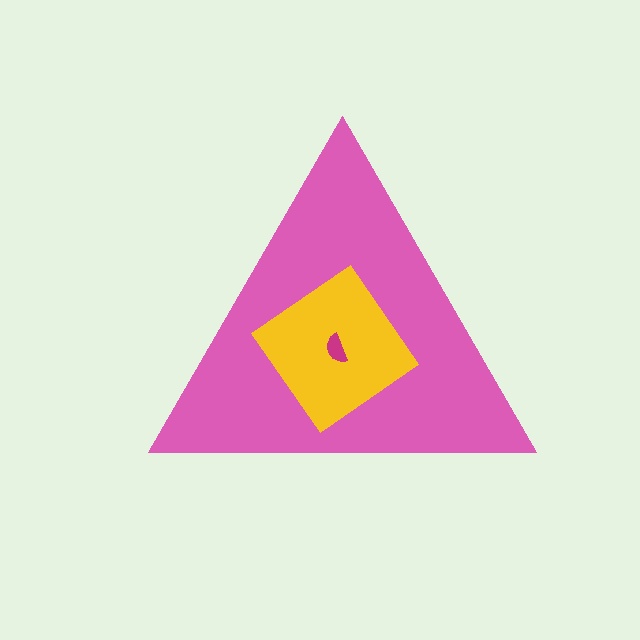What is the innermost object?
The magenta semicircle.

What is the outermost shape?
The pink triangle.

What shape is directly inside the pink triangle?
The yellow diamond.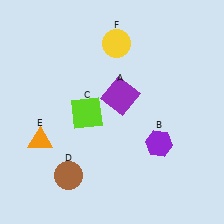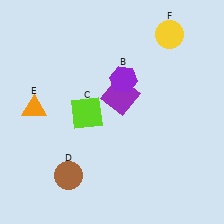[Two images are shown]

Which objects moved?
The objects that moved are: the purple hexagon (B), the orange triangle (E), the yellow circle (F).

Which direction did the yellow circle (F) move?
The yellow circle (F) moved right.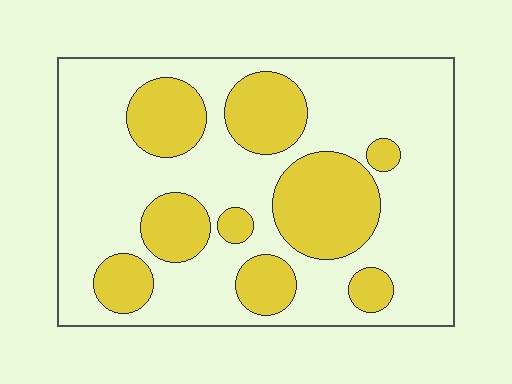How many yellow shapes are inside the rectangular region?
9.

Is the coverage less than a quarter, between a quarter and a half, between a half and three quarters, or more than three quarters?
Between a quarter and a half.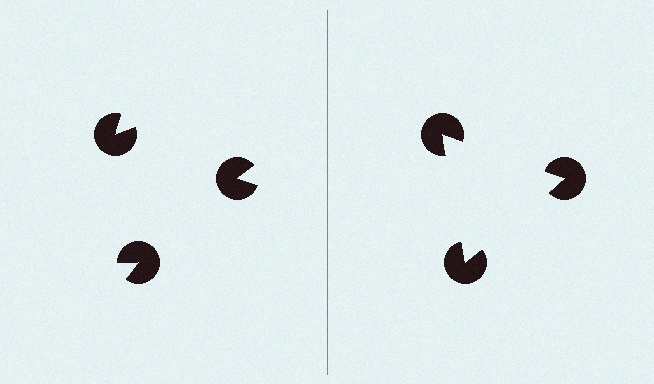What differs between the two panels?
The pac-man discs are positioned identically on both sides; only the wedge orientations differ. On the right they align to a triangle; on the left they are misaligned.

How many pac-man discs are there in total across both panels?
6 — 3 on each side.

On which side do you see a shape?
An illusory triangle appears on the right side. On the left side the wedge cuts are rotated, so no coherent shape forms.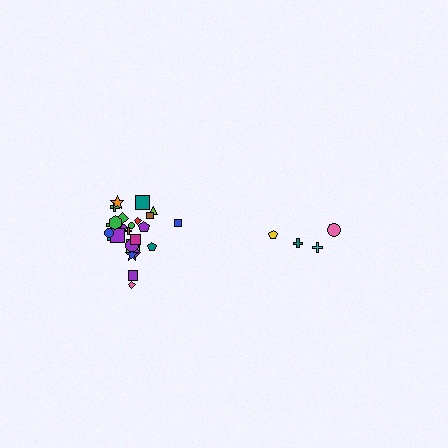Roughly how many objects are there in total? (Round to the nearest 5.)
Roughly 30 objects in total.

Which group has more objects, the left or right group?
The left group.